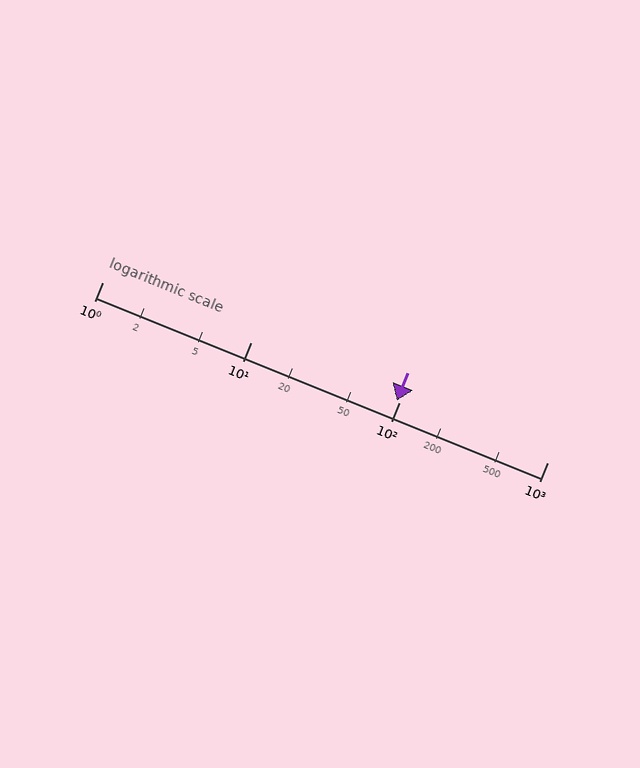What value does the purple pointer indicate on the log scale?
The pointer indicates approximately 97.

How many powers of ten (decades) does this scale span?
The scale spans 3 decades, from 1 to 1000.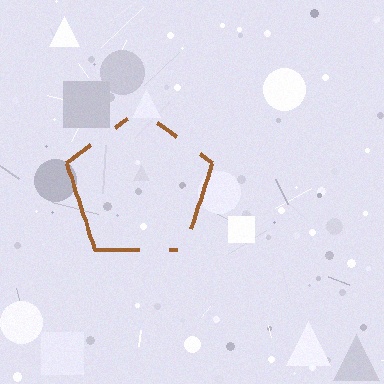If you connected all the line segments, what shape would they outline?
They would outline a pentagon.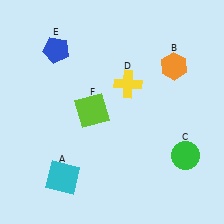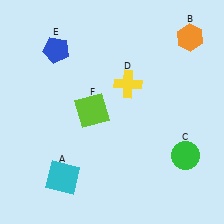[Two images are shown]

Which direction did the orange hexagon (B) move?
The orange hexagon (B) moved up.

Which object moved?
The orange hexagon (B) moved up.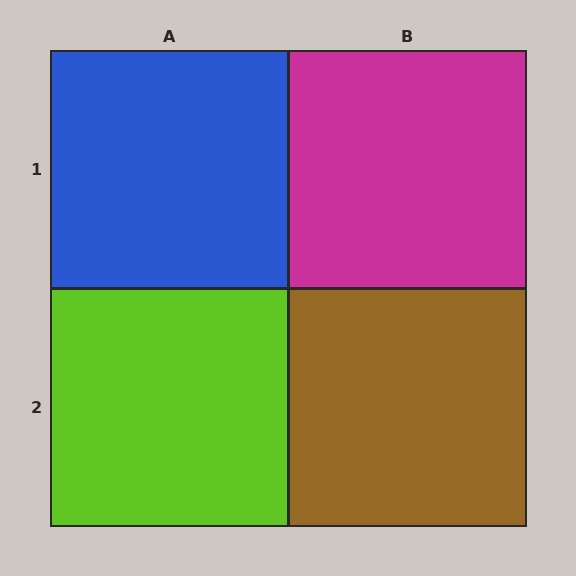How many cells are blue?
1 cell is blue.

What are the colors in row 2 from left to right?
Lime, brown.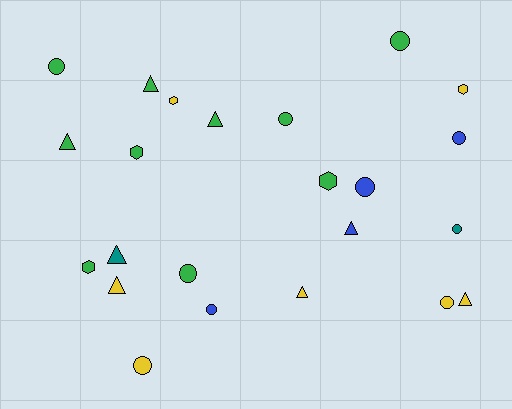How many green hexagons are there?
There are 3 green hexagons.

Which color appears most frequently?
Green, with 10 objects.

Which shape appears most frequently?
Circle, with 10 objects.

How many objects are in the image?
There are 23 objects.